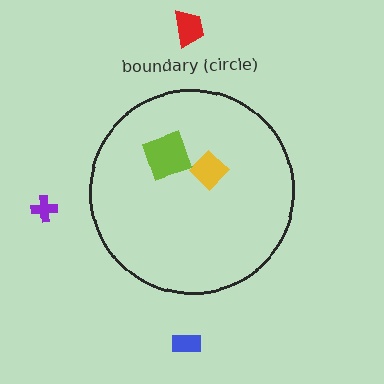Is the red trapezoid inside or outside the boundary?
Outside.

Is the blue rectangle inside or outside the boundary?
Outside.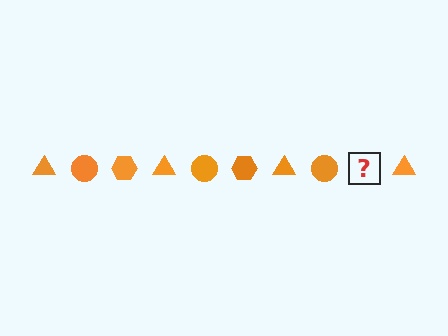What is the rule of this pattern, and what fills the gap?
The rule is that the pattern cycles through triangle, circle, hexagon shapes in orange. The gap should be filled with an orange hexagon.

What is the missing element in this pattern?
The missing element is an orange hexagon.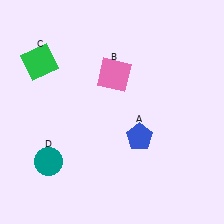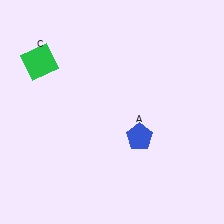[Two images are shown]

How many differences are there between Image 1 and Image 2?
There are 2 differences between the two images.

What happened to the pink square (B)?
The pink square (B) was removed in Image 2. It was in the top-right area of Image 1.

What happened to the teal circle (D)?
The teal circle (D) was removed in Image 2. It was in the bottom-left area of Image 1.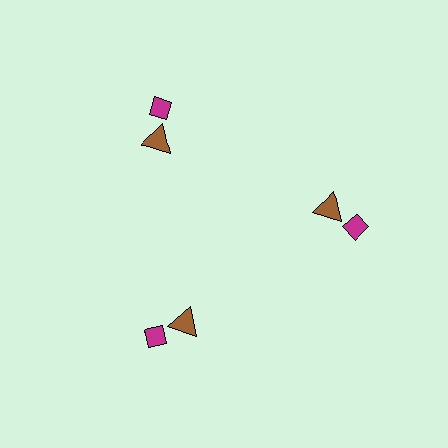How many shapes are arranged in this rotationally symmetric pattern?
There are 6 shapes, arranged in 3 groups of 2.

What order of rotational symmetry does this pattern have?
This pattern has 3-fold rotational symmetry.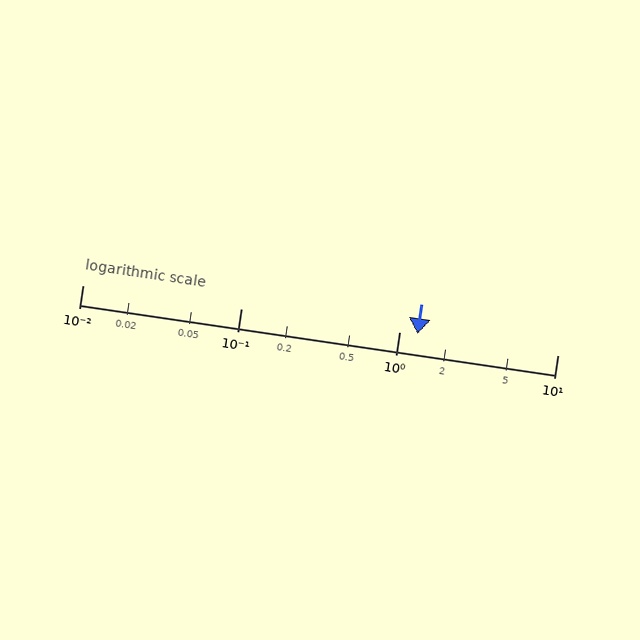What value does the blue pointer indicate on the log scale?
The pointer indicates approximately 1.3.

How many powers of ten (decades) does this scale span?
The scale spans 3 decades, from 0.01 to 10.